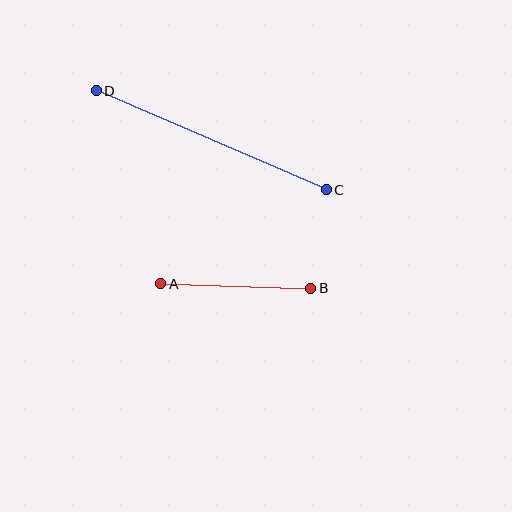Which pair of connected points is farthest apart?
Points C and D are farthest apart.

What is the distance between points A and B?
The distance is approximately 150 pixels.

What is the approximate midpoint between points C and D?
The midpoint is at approximately (211, 140) pixels.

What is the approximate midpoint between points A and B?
The midpoint is at approximately (236, 286) pixels.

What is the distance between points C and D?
The distance is approximately 250 pixels.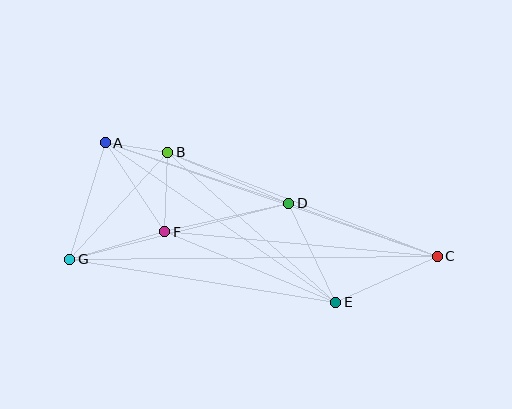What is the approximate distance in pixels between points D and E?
The distance between D and E is approximately 110 pixels.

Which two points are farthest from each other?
Points C and G are farthest from each other.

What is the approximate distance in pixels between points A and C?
The distance between A and C is approximately 351 pixels.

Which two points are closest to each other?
Points A and B are closest to each other.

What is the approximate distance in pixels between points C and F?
The distance between C and F is approximately 274 pixels.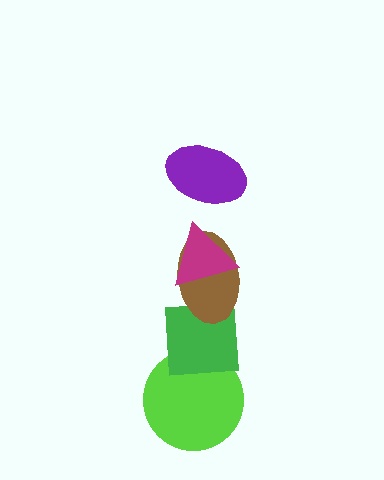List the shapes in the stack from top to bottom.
From top to bottom: the purple ellipse, the magenta triangle, the brown ellipse, the green square, the lime circle.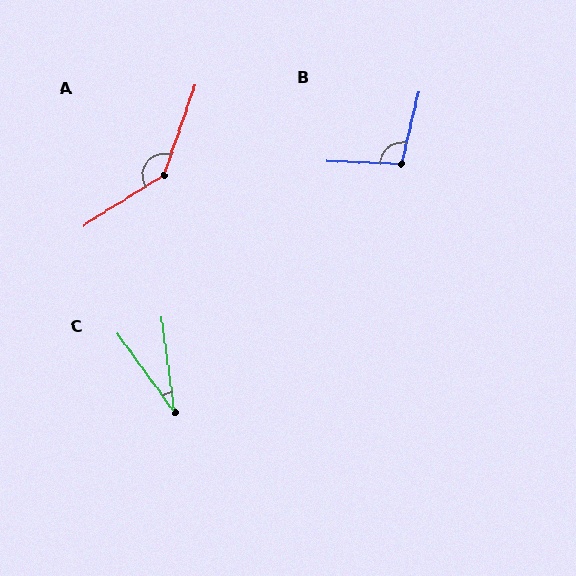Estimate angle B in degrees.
Approximately 101 degrees.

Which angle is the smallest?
C, at approximately 28 degrees.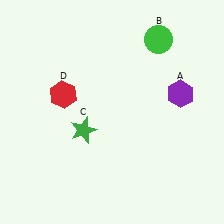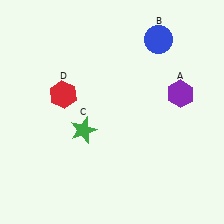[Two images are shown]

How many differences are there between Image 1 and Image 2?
There is 1 difference between the two images.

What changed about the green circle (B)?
In Image 1, B is green. In Image 2, it changed to blue.